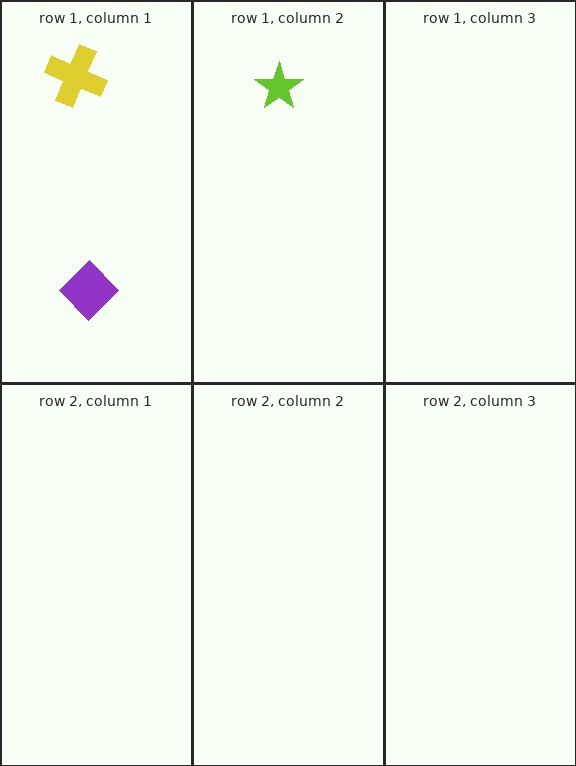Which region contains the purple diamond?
The row 1, column 1 region.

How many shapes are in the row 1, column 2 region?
1.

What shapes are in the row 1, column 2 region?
The lime star.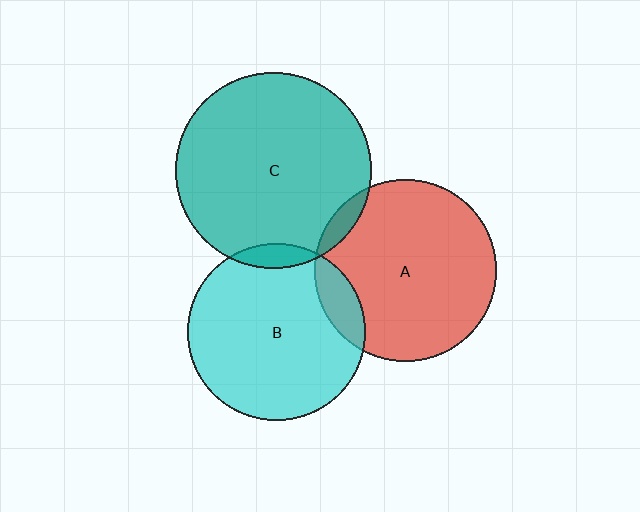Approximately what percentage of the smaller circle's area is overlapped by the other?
Approximately 5%.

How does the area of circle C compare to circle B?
Approximately 1.2 times.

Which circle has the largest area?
Circle C (teal).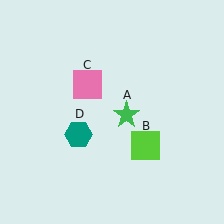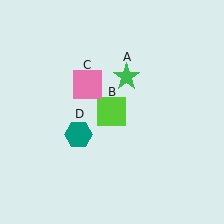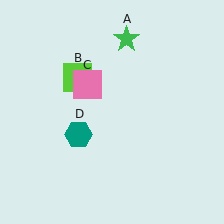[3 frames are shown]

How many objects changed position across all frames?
2 objects changed position: green star (object A), lime square (object B).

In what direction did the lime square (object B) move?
The lime square (object B) moved up and to the left.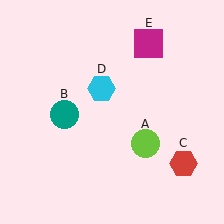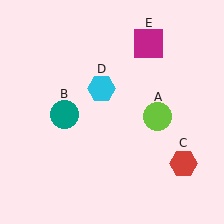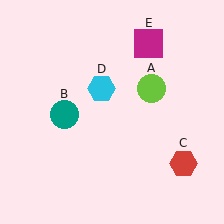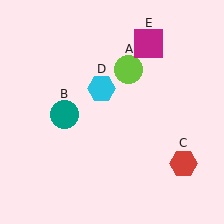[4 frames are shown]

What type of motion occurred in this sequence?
The lime circle (object A) rotated counterclockwise around the center of the scene.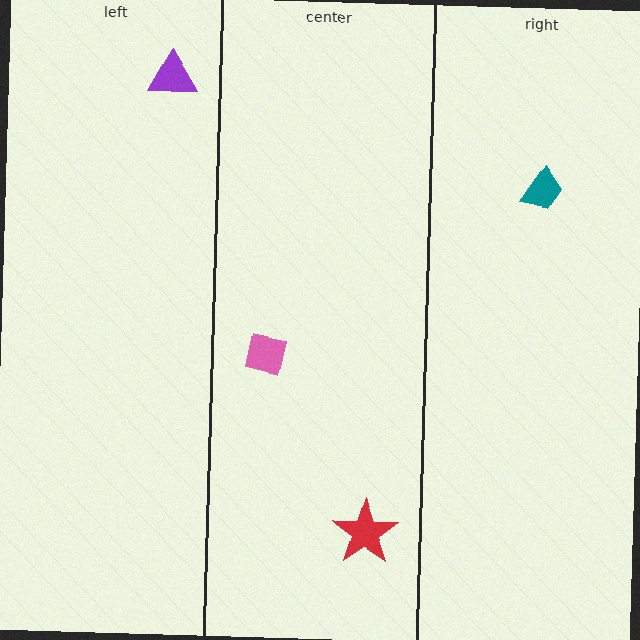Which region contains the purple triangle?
The left region.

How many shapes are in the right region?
1.